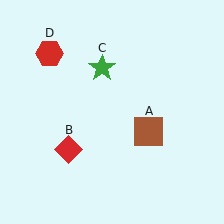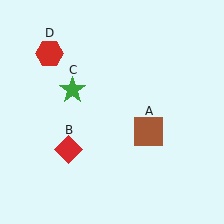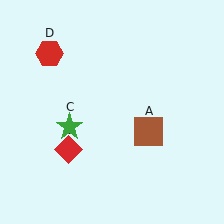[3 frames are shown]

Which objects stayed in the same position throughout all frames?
Brown square (object A) and red diamond (object B) and red hexagon (object D) remained stationary.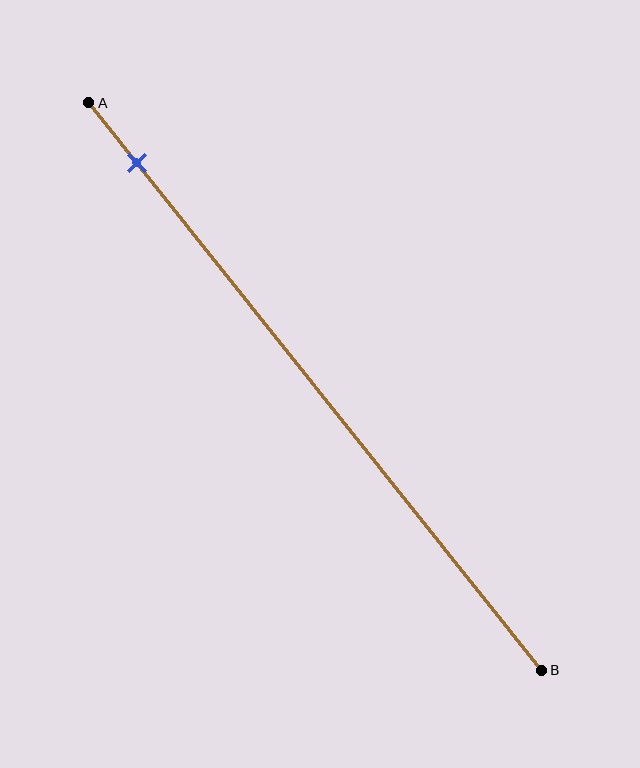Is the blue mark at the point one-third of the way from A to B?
No, the mark is at about 10% from A, not at the 33% one-third point.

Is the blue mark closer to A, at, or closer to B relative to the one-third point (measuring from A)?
The blue mark is closer to point A than the one-third point of segment AB.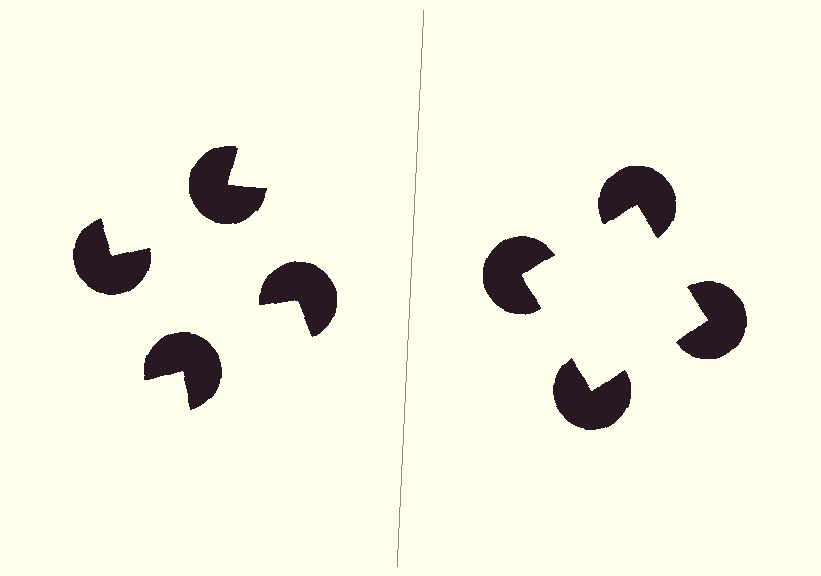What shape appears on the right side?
An illusory square.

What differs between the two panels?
The pac-man discs are positioned identically on both sides; only the wedge orientations differ. On the right they align to a square; on the left they are misaligned.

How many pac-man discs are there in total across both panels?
8 — 4 on each side.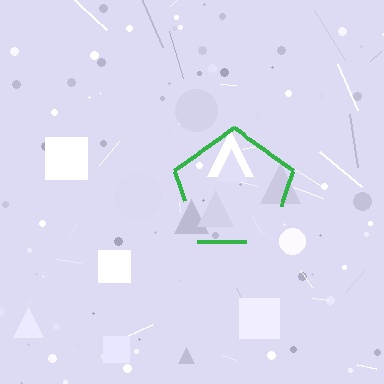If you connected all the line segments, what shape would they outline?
They would outline a pentagon.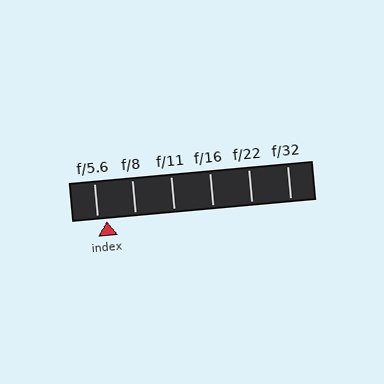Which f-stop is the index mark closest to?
The index mark is closest to f/5.6.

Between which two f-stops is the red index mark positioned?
The index mark is between f/5.6 and f/8.